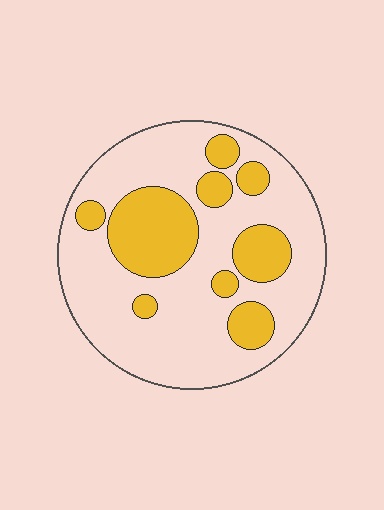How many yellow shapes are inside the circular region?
9.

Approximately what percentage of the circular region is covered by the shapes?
Approximately 30%.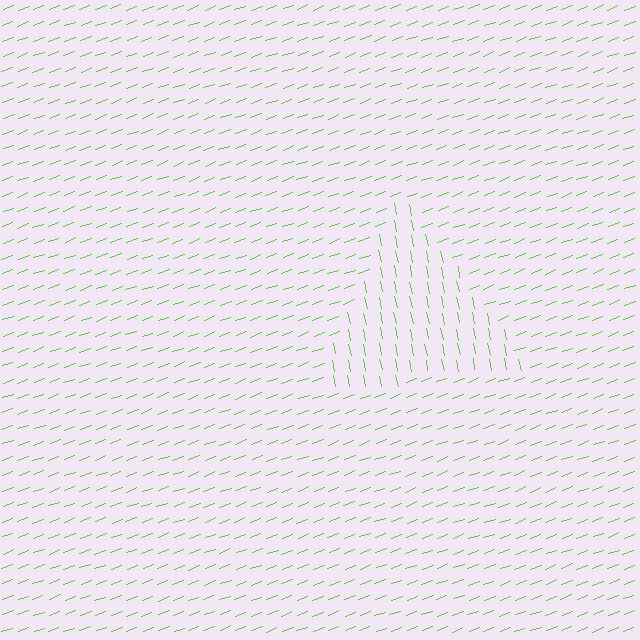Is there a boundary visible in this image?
Yes, there is a texture boundary formed by a change in line orientation.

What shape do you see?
I see a triangle.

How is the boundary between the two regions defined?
The boundary is defined purely by a change in line orientation (approximately 81 degrees difference). All lines are the same color and thickness.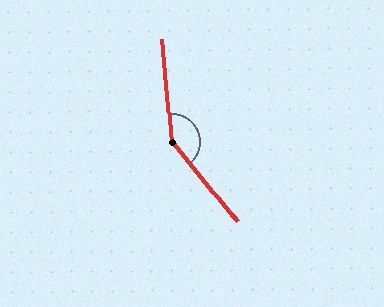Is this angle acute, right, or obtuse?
It is obtuse.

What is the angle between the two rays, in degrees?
Approximately 146 degrees.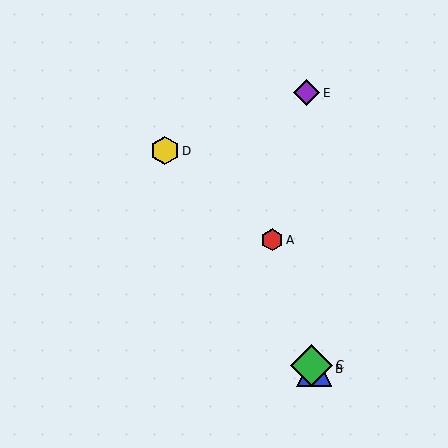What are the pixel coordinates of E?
Object E is at (307, 93).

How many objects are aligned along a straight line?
3 objects (B, C, D) are aligned along a straight line.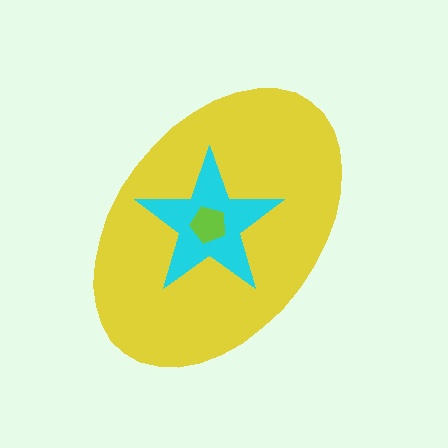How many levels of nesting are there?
3.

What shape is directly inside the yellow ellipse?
The cyan star.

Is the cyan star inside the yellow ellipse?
Yes.